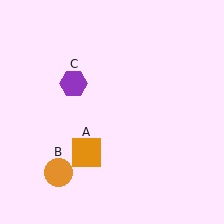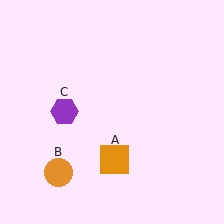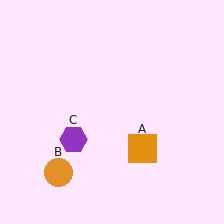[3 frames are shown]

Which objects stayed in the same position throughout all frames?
Orange circle (object B) remained stationary.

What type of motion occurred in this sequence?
The orange square (object A), purple hexagon (object C) rotated counterclockwise around the center of the scene.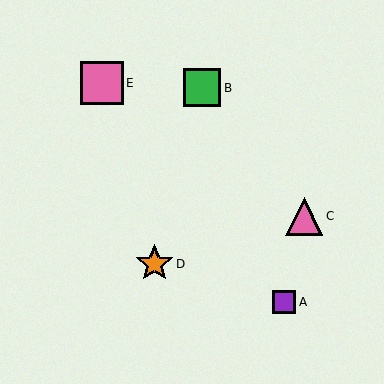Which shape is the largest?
The pink square (labeled E) is the largest.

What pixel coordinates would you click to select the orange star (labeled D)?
Click at (154, 264) to select the orange star D.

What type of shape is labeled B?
Shape B is a green square.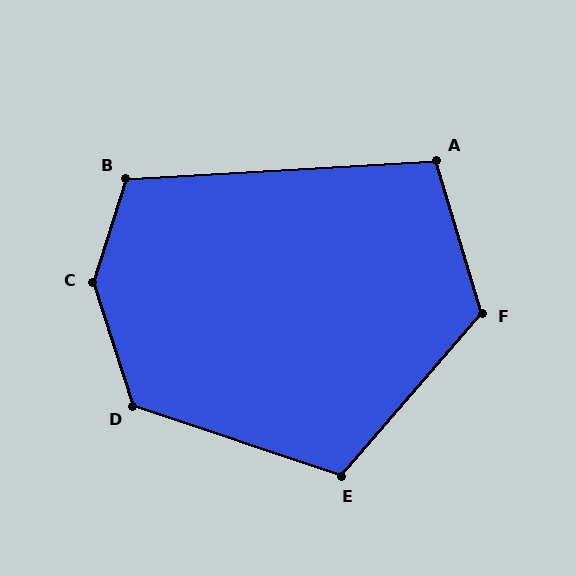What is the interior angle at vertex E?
Approximately 112 degrees (obtuse).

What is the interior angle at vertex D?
Approximately 126 degrees (obtuse).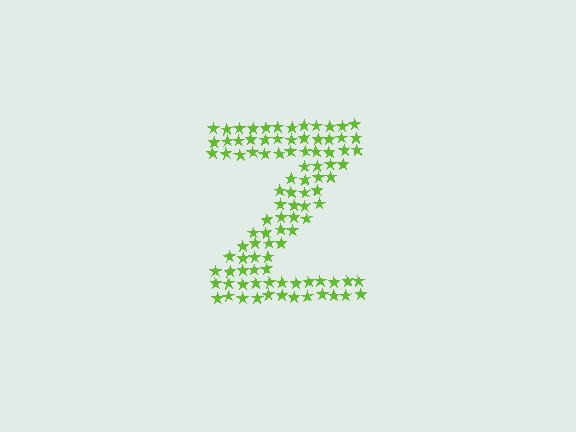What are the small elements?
The small elements are stars.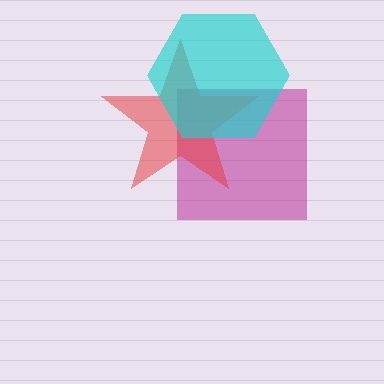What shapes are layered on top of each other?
The layered shapes are: a magenta square, a red star, a cyan hexagon.